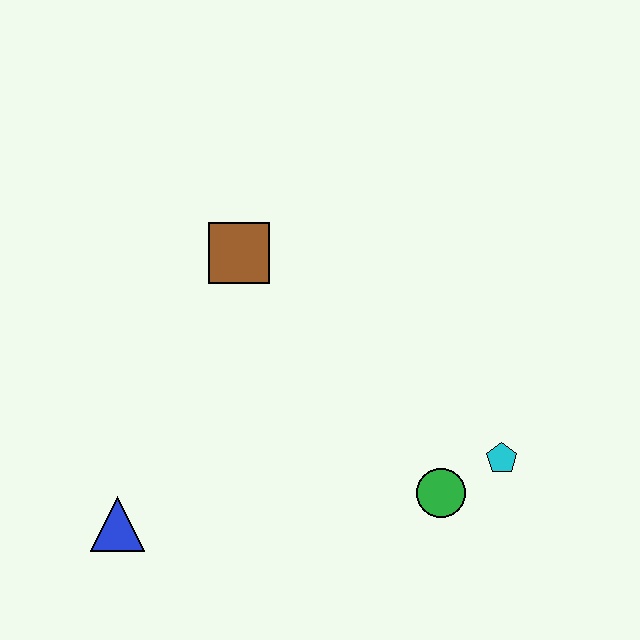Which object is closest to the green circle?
The cyan pentagon is closest to the green circle.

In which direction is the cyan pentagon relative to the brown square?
The cyan pentagon is to the right of the brown square.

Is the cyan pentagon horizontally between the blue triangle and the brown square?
No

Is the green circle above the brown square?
No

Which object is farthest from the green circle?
The blue triangle is farthest from the green circle.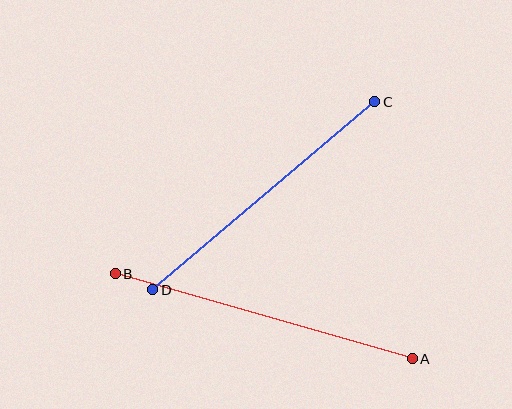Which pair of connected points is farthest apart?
Points A and B are farthest apart.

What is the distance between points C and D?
The distance is approximately 291 pixels.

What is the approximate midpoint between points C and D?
The midpoint is at approximately (264, 196) pixels.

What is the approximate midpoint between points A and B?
The midpoint is at approximately (264, 316) pixels.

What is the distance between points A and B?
The distance is approximately 309 pixels.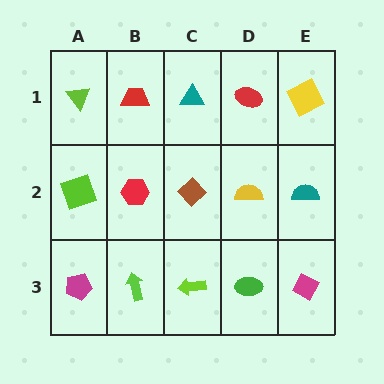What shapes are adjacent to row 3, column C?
A brown diamond (row 2, column C), a lime arrow (row 3, column B), a green ellipse (row 3, column D).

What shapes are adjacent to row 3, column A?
A lime square (row 2, column A), a lime arrow (row 3, column B).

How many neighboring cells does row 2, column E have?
3.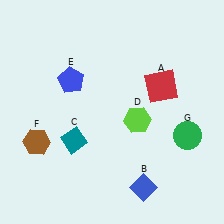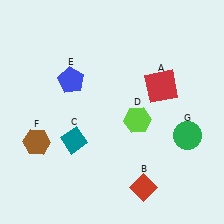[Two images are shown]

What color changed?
The diamond (B) changed from blue in Image 1 to red in Image 2.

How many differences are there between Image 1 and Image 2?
There is 1 difference between the two images.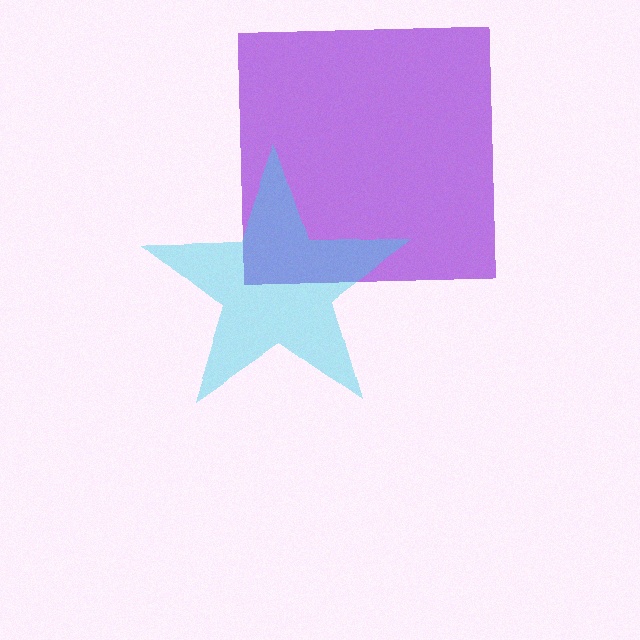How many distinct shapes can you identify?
There are 2 distinct shapes: a purple square, a cyan star.